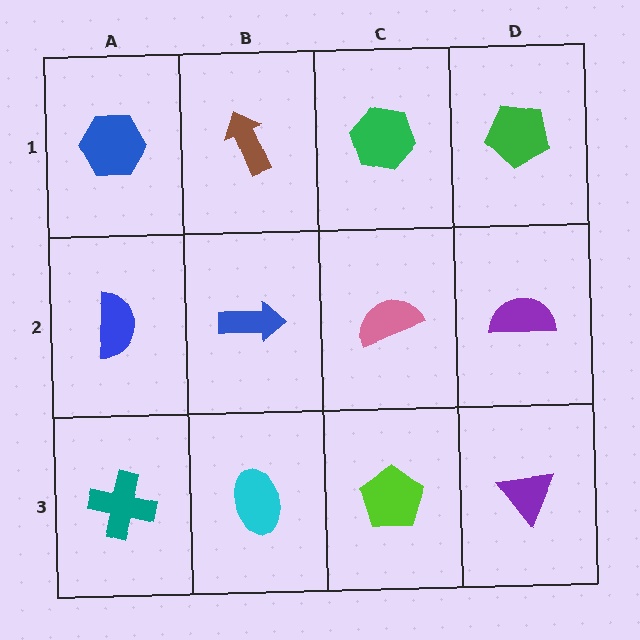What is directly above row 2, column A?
A blue hexagon.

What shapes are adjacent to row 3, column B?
A blue arrow (row 2, column B), a teal cross (row 3, column A), a lime pentagon (row 3, column C).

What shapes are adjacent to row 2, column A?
A blue hexagon (row 1, column A), a teal cross (row 3, column A), a blue arrow (row 2, column B).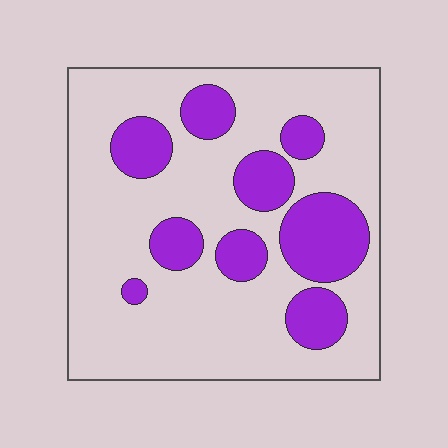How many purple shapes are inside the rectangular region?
9.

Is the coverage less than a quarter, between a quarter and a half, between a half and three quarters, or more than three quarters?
Between a quarter and a half.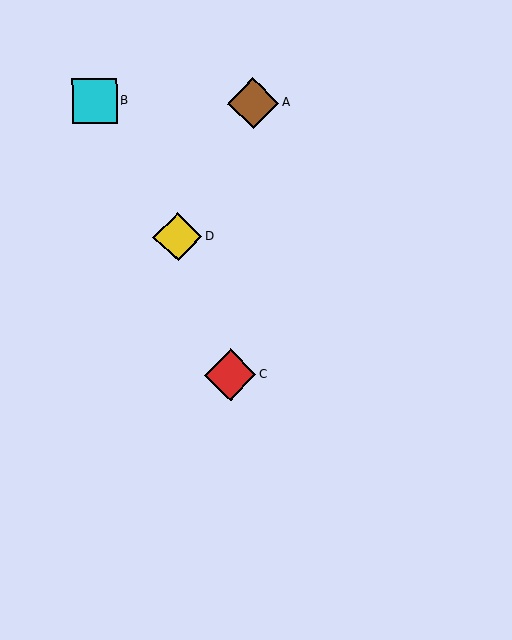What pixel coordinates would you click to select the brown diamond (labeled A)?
Click at (253, 103) to select the brown diamond A.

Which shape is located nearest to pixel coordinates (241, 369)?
The red diamond (labeled C) at (230, 375) is nearest to that location.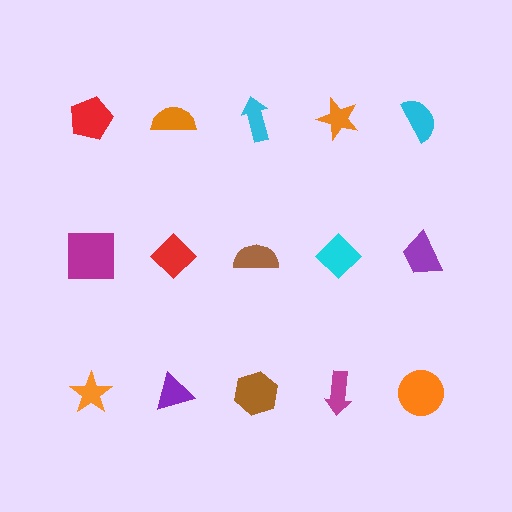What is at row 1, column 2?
An orange semicircle.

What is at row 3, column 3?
A brown hexagon.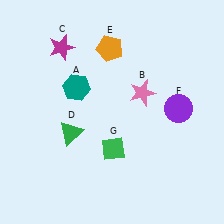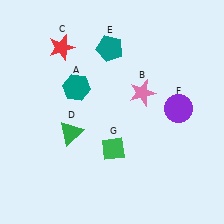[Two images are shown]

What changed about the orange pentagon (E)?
In Image 1, E is orange. In Image 2, it changed to teal.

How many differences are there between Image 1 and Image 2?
There are 2 differences between the two images.